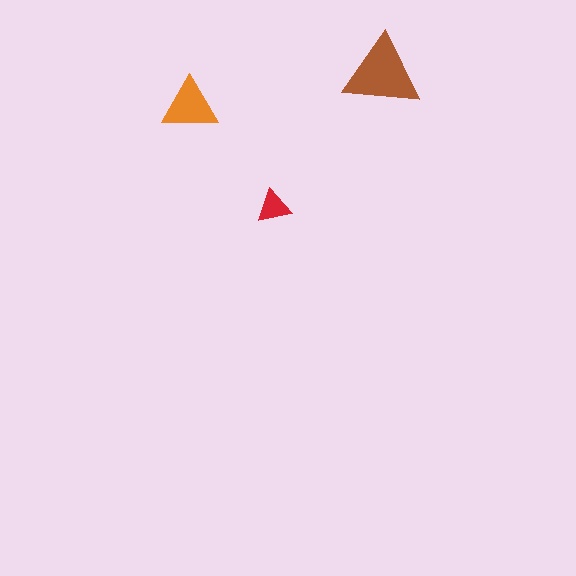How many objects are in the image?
There are 3 objects in the image.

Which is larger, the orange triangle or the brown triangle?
The brown one.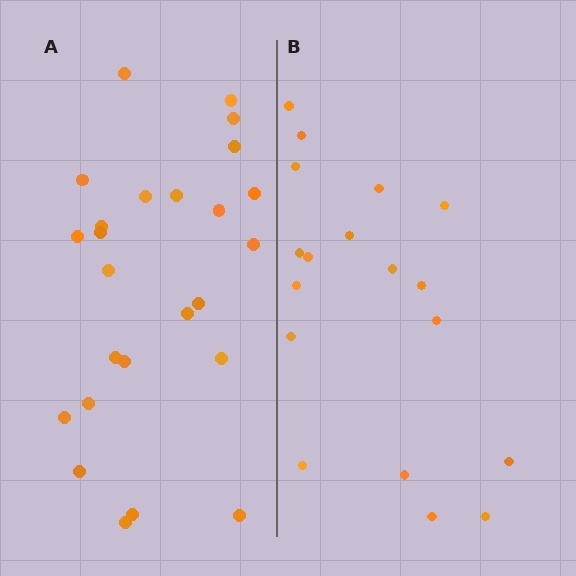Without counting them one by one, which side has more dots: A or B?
Region A (the left region) has more dots.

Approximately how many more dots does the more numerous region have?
Region A has roughly 8 or so more dots than region B.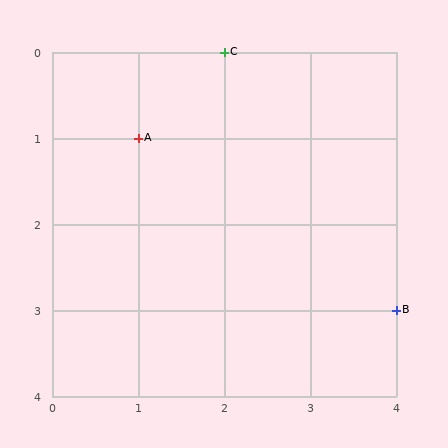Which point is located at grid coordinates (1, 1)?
Point A is at (1, 1).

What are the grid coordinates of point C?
Point C is at grid coordinates (2, 0).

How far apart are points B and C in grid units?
Points B and C are 2 columns and 3 rows apart (about 3.6 grid units diagonally).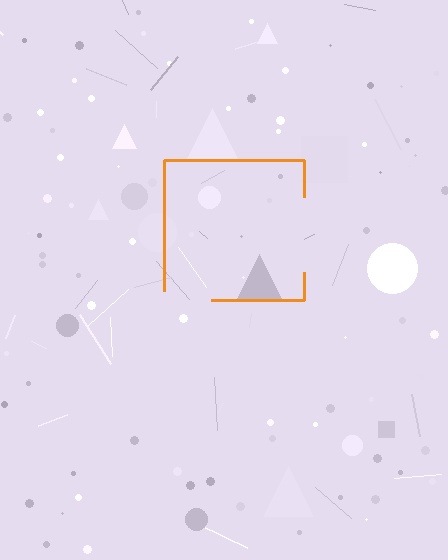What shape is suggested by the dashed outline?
The dashed outline suggests a square.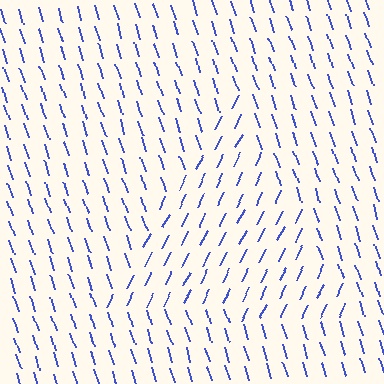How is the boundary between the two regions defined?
The boundary is defined purely by a change in line orientation (approximately 45 degrees difference). All lines are the same color and thickness.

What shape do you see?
I see a triangle.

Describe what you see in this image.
The image is filled with small blue line segments. A triangle region in the image has lines oriented differently from the surrounding lines, creating a visible texture boundary.